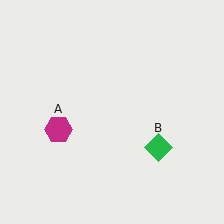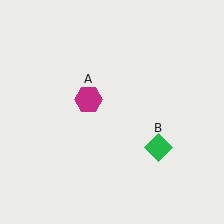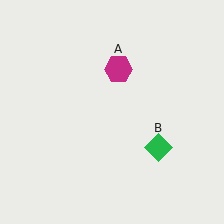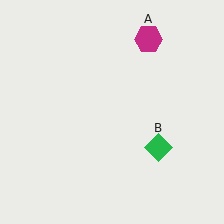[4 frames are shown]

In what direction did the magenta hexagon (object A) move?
The magenta hexagon (object A) moved up and to the right.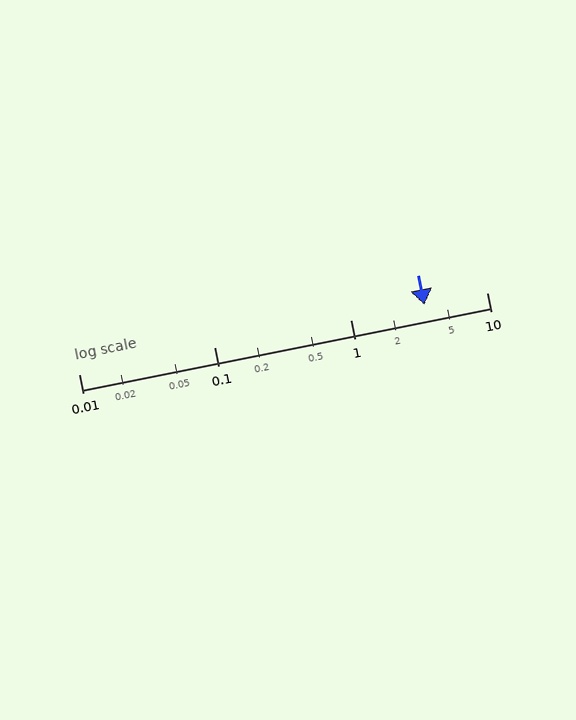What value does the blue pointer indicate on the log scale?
The pointer indicates approximately 3.5.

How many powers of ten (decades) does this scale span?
The scale spans 3 decades, from 0.01 to 10.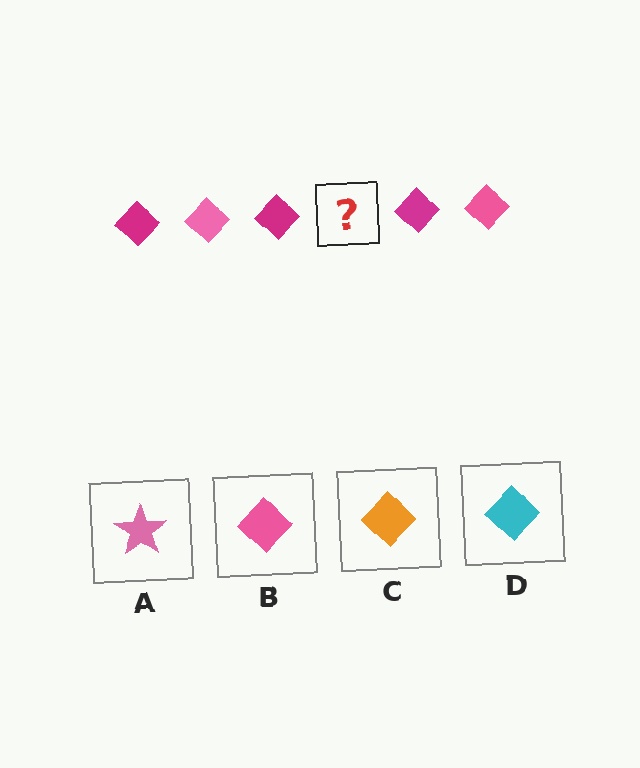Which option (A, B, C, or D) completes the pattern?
B.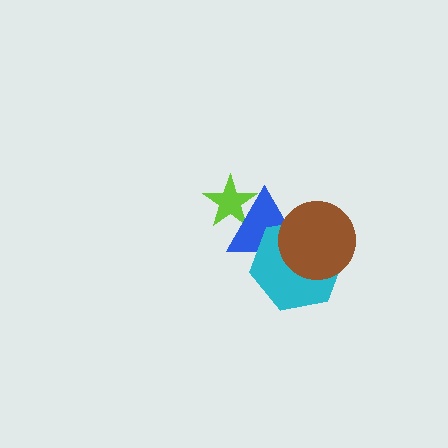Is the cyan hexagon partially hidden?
Yes, it is partially covered by another shape.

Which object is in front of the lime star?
The blue triangle is in front of the lime star.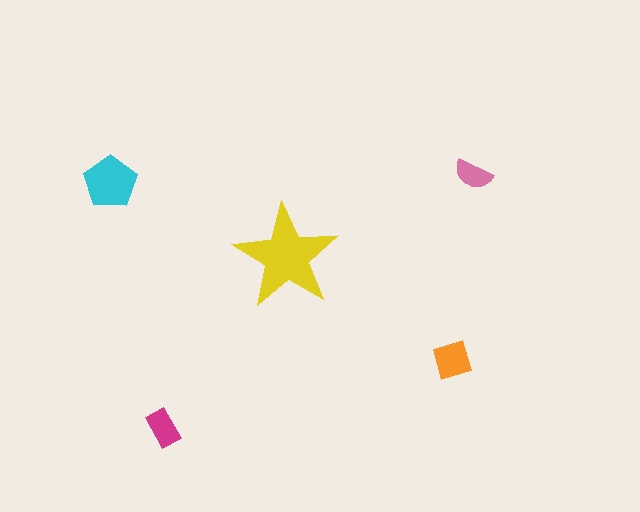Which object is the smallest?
The pink semicircle.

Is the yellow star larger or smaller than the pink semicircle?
Larger.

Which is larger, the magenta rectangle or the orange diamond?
The orange diamond.